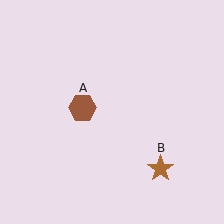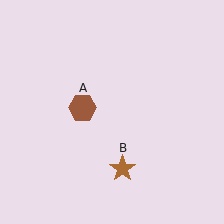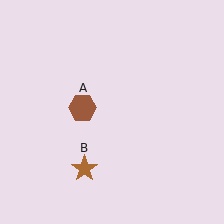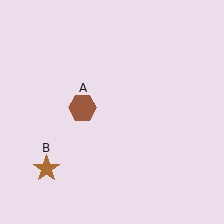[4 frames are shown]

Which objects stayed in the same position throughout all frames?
Brown hexagon (object A) remained stationary.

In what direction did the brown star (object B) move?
The brown star (object B) moved left.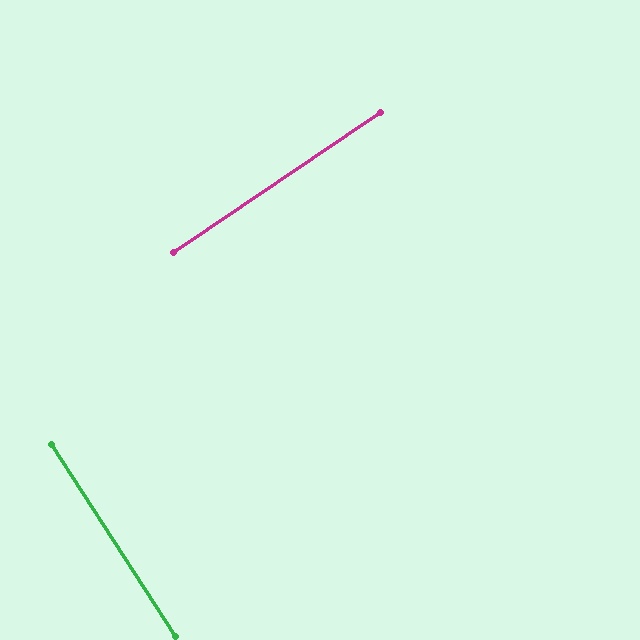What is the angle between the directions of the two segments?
Approximately 89 degrees.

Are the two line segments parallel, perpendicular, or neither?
Perpendicular — they meet at approximately 89°.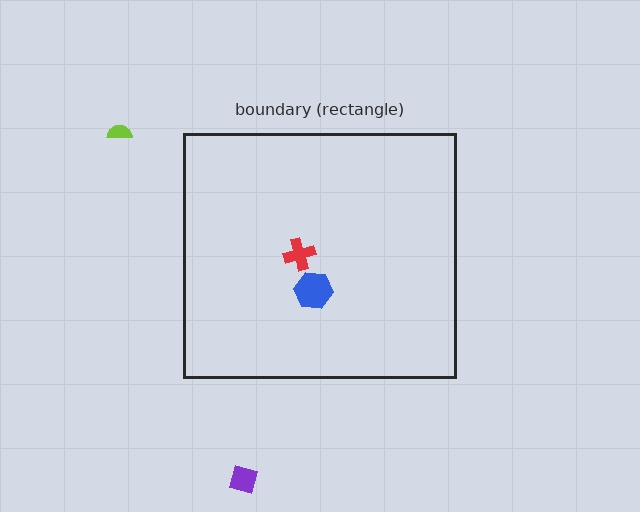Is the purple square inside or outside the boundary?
Outside.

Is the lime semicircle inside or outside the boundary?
Outside.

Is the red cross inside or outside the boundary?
Inside.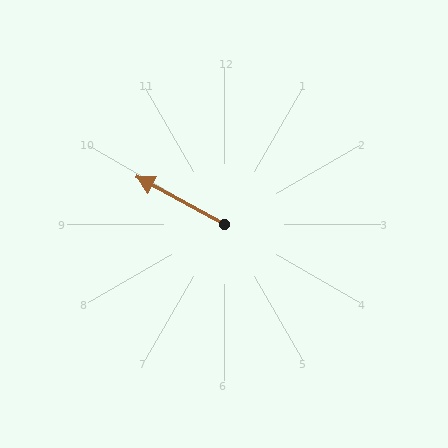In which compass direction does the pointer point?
Northwest.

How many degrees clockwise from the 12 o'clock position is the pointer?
Approximately 298 degrees.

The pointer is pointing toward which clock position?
Roughly 10 o'clock.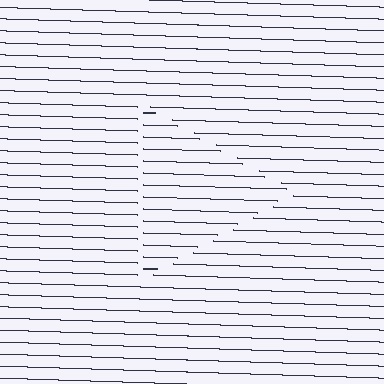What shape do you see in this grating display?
An illusory triangle. The interior of the shape contains the same grating, shifted by half a period — the contour is defined by the phase discontinuity where line-ends from the inner and outer gratings abut.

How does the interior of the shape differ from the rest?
The interior of the shape contains the same grating, shifted by half a period — the contour is defined by the phase discontinuity where line-ends from the inner and outer gratings abut.